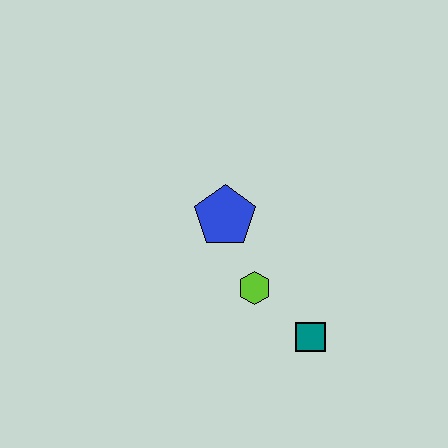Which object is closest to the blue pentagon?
The lime hexagon is closest to the blue pentagon.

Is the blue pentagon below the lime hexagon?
No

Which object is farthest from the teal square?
The blue pentagon is farthest from the teal square.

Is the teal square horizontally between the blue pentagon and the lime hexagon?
No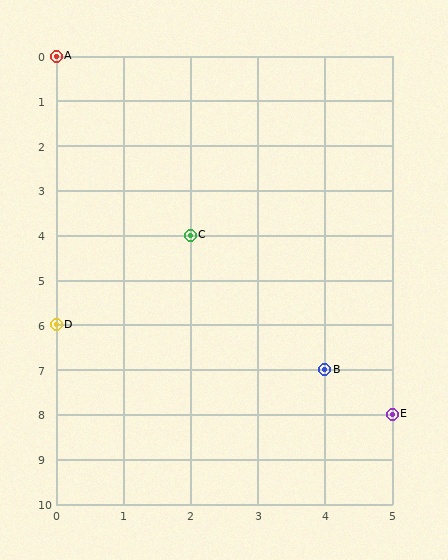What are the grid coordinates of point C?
Point C is at grid coordinates (2, 4).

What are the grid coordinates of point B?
Point B is at grid coordinates (4, 7).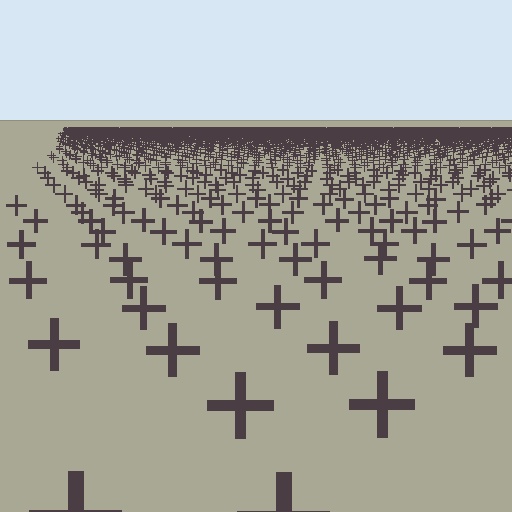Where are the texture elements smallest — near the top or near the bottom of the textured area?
Near the top.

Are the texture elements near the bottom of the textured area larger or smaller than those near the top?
Larger. Near the bottom, elements are closer to the viewer and appear at a bigger on-screen size.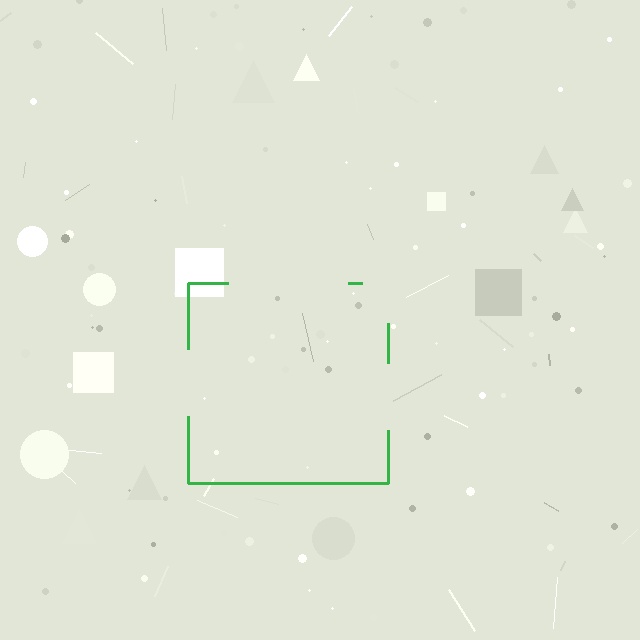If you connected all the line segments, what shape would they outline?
They would outline a square.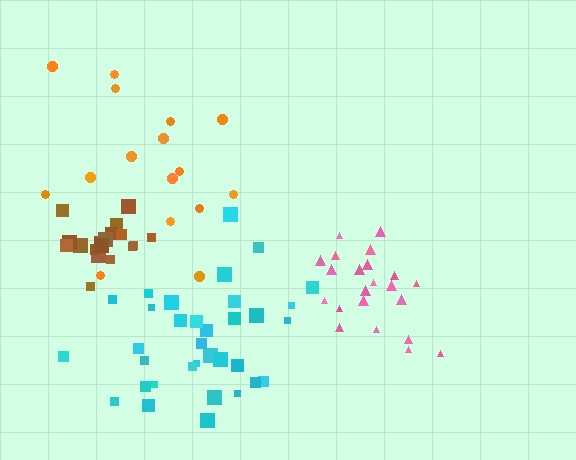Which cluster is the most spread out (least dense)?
Orange.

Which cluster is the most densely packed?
Brown.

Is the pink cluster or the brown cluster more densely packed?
Brown.